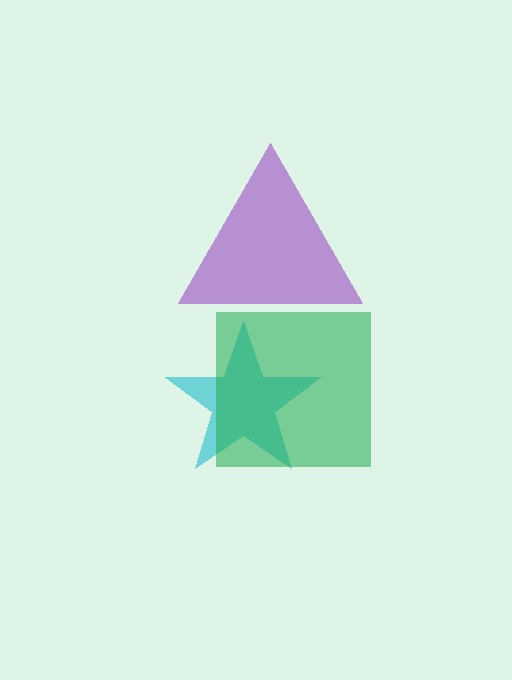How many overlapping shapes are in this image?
There are 3 overlapping shapes in the image.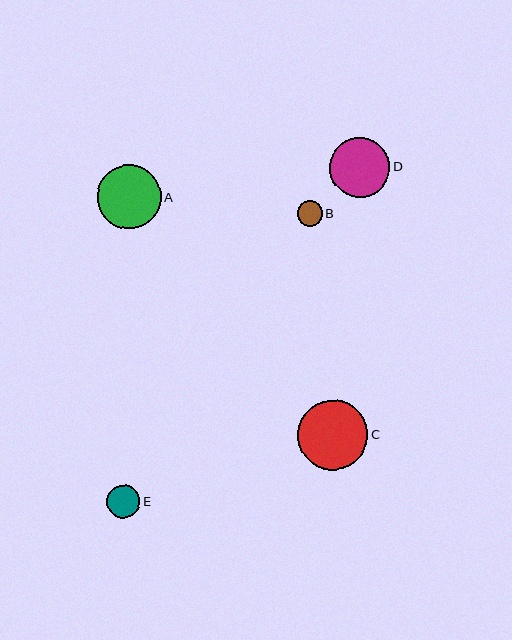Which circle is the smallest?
Circle B is the smallest with a size of approximately 25 pixels.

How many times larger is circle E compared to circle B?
Circle E is approximately 1.3 times the size of circle B.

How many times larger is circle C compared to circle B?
Circle C is approximately 2.8 times the size of circle B.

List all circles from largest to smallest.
From largest to smallest: C, A, D, E, B.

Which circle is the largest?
Circle C is the largest with a size of approximately 70 pixels.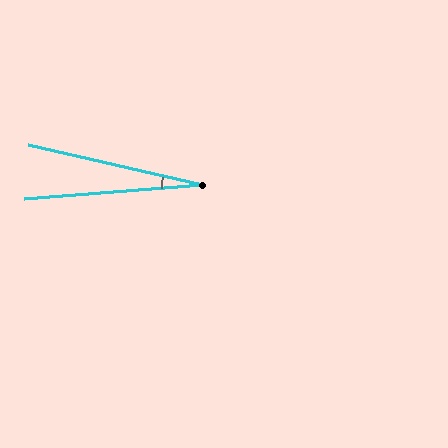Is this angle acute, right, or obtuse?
It is acute.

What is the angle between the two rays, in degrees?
Approximately 17 degrees.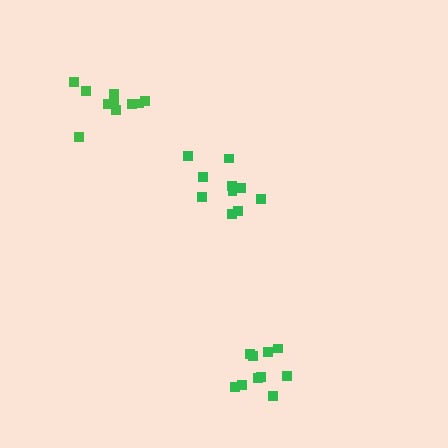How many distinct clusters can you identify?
There are 3 distinct clusters.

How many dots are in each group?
Group 1: 10 dots, Group 2: 10 dots, Group 3: 10 dots (30 total).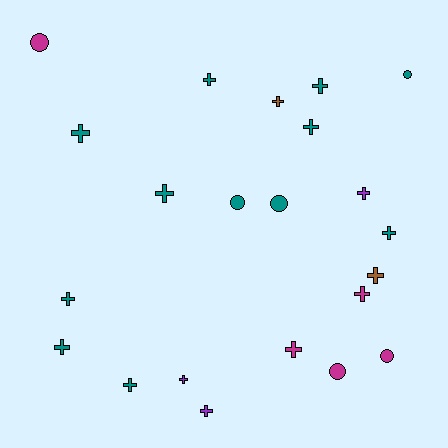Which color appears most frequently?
Teal, with 12 objects.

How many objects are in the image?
There are 22 objects.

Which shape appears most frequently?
Cross, with 16 objects.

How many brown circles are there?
There are no brown circles.